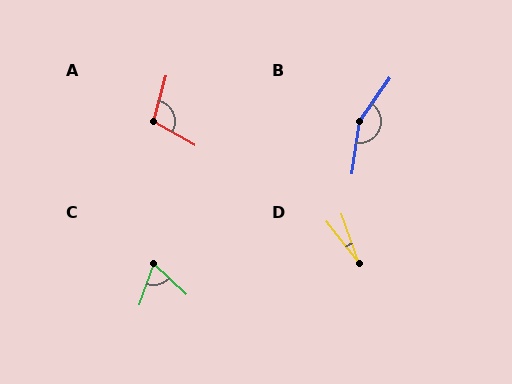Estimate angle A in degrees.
Approximately 104 degrees.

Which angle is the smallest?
D, at approximately 19 degrees.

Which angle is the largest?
B, at approximately 153 degrees.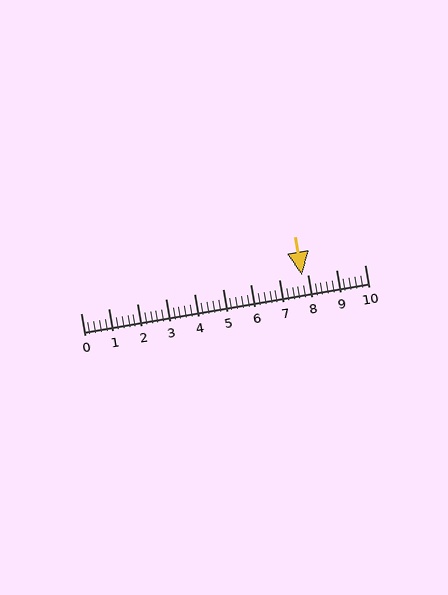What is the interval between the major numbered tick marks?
The major tick marks are spaced 1 units apart.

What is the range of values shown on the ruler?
The ruler shows values from 0 to 10.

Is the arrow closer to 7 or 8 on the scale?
The arrow is closer to 8.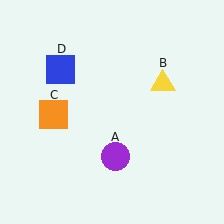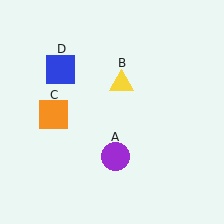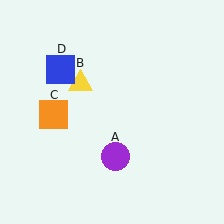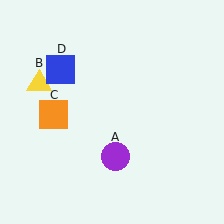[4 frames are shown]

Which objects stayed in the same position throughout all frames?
Purple circle (object A) and orange square (object C) and blue square (object D) remained stationary.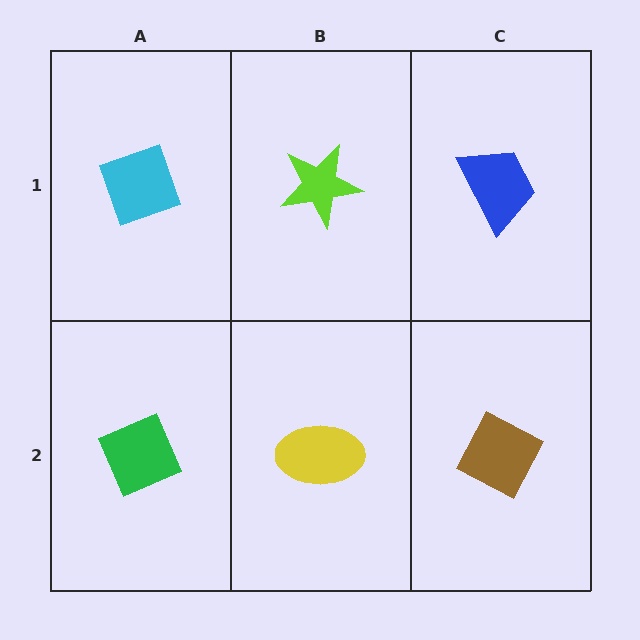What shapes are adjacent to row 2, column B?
A lime star (row 1, column B), a green diamond (row 2, column A), a brown diamond (row 2, column C).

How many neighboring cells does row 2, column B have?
3.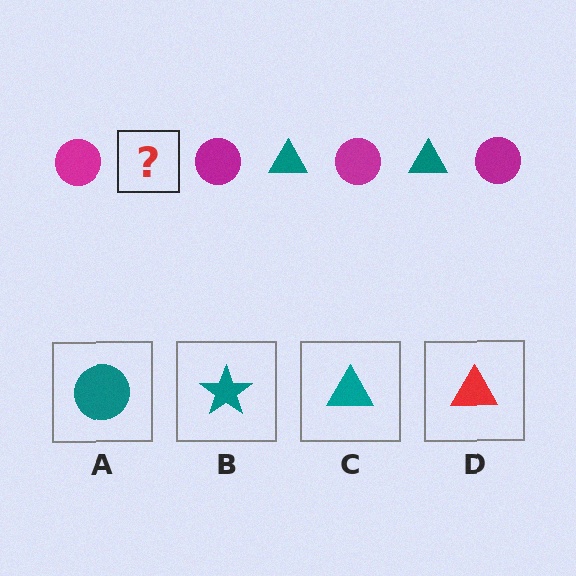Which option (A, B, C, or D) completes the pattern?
C.